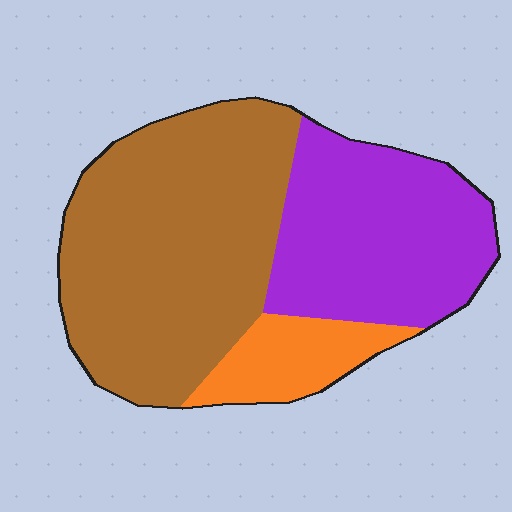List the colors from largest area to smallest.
From largest to smallest: brown, purple, orange.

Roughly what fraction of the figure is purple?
Purple covers 35% of the figure.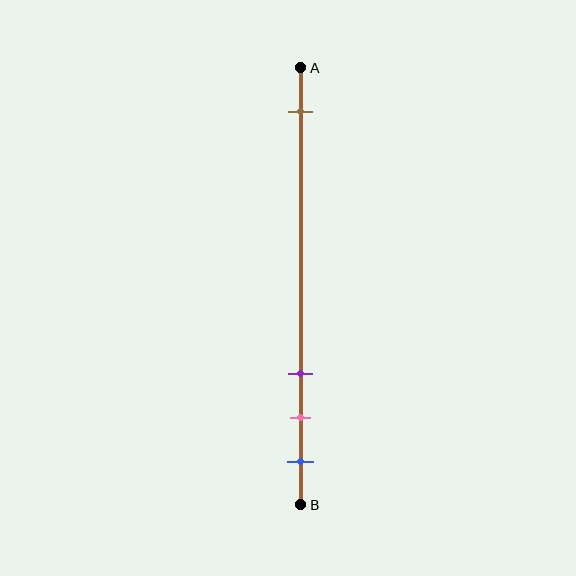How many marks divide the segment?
There are 4 marks dividing the segment.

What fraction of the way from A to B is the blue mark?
The blue mark is approximately 90% (0.9) of the way from A to B.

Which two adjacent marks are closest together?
The pink and blue marks are the closest adjacent pair.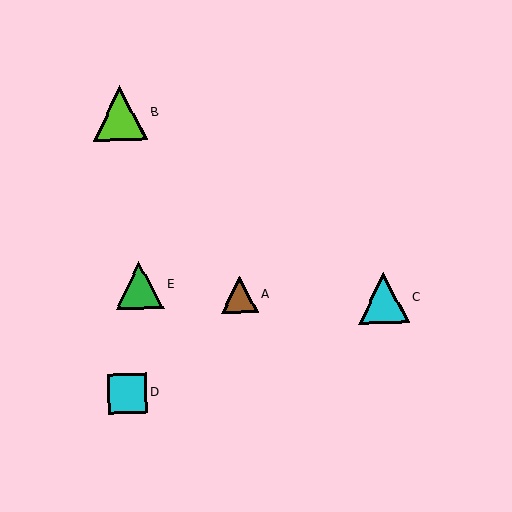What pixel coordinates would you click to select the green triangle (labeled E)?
Click at (140, 285) to select the green triangle E.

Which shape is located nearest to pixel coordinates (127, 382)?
The cyan square (labeled D) at (127, 393) is nearest to that location.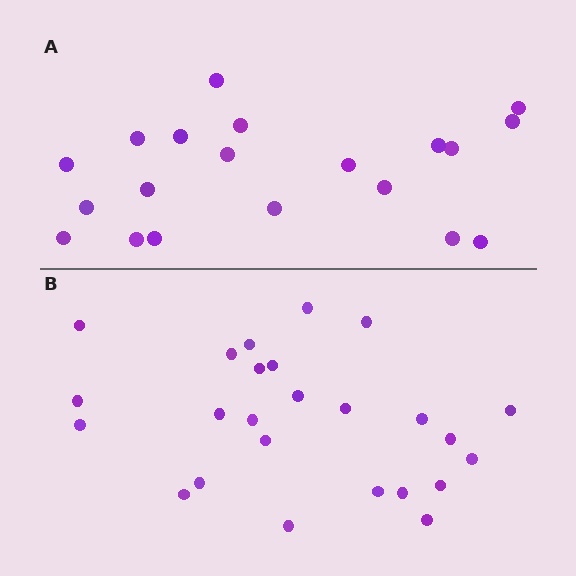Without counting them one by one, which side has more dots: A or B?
Region B (the bottom region) has more dots.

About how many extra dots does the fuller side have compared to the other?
Region B has about 5 more dots than region A.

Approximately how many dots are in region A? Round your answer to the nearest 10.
About 20 dots.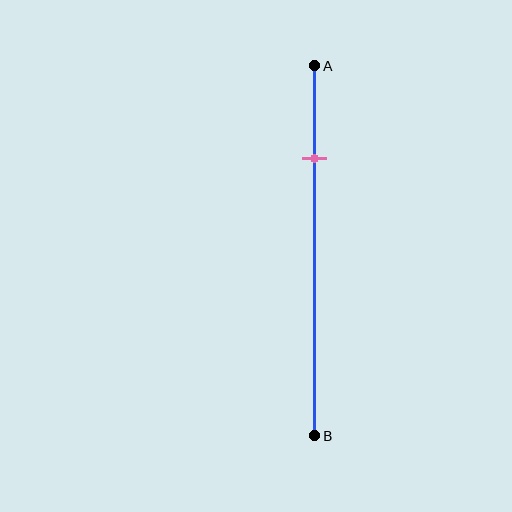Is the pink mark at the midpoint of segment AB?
No, the mark is at about 25% from A, not at the 50% midpoint.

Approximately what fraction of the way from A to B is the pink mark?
The pink mark is approximately 25% of the way from A to B.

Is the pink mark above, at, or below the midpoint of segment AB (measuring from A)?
The pink mark is above the midpoint of segment AB.